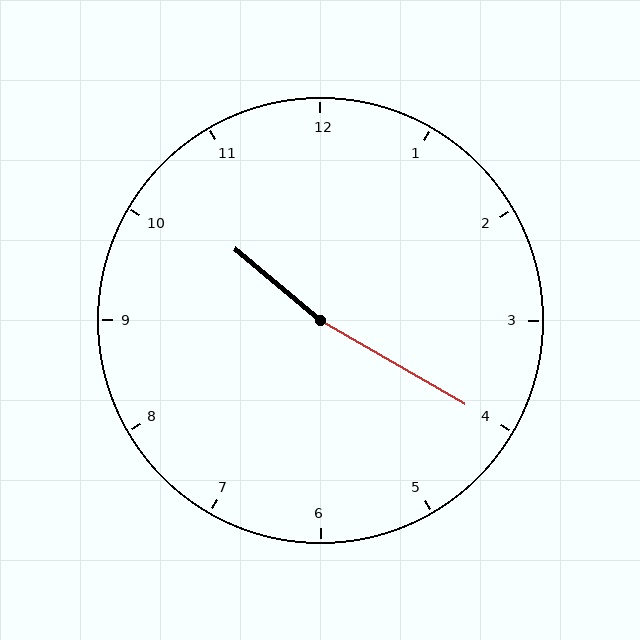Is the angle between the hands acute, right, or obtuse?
It is obtuse.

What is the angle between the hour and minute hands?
Approximately 170 degrees.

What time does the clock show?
10:20.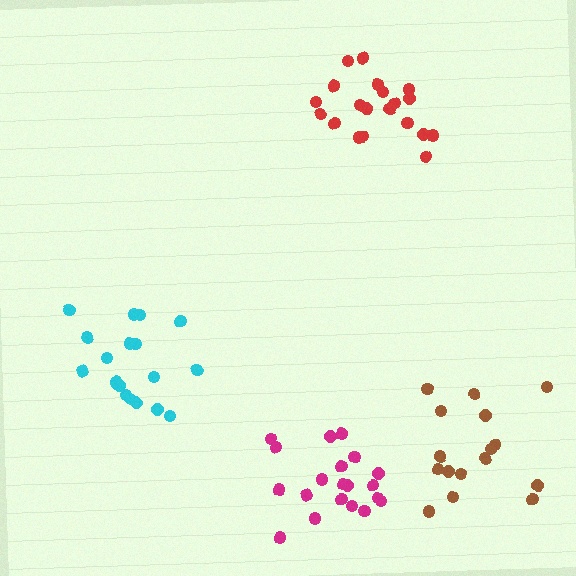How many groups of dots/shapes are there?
There are 4 groups.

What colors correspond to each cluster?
The clusters are colored: brown, red, cyan, magenta.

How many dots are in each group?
Group 1: 16 dots, Group 2: 20 dots, Group 3: 18 dots, Group 4: 20 dots (74 total).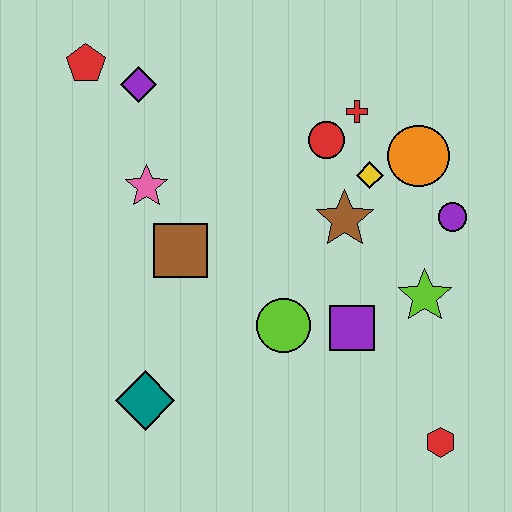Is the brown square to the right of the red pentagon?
Yes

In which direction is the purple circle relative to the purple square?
The purple circle is above the purple square.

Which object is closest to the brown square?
The pink star is closest to the brown square.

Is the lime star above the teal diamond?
Yes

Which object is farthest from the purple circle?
The red pentagon is farthest from the purple circle.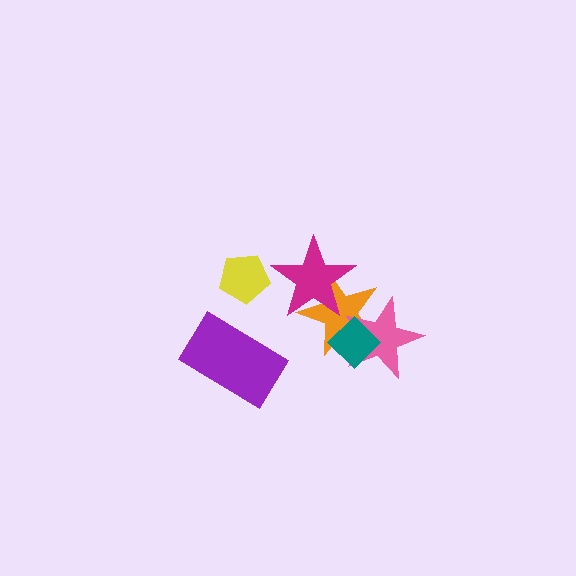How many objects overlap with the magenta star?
1 object overlaps with the magenta star.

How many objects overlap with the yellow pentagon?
0 objects overlap with the yellow pentagon.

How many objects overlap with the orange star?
3 objects overlap with the orange star.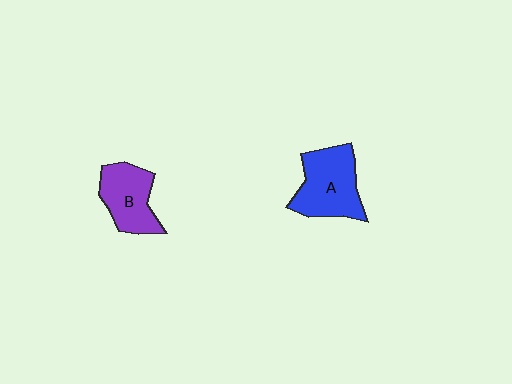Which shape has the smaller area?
Shape B (purple).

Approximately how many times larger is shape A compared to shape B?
Approximately 1.3 times.